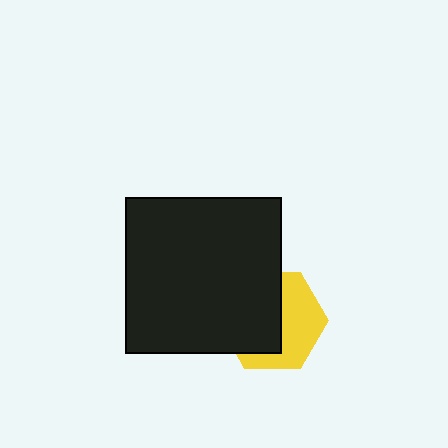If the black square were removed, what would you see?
You would see the complete yellow hexagon.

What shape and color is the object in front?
The object in front is a black square.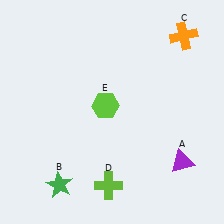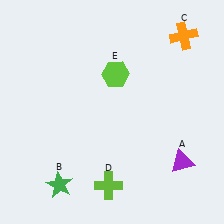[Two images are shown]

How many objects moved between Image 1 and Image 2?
1 object moved between the two images.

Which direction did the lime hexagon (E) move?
The lime hexagon (E) moved up.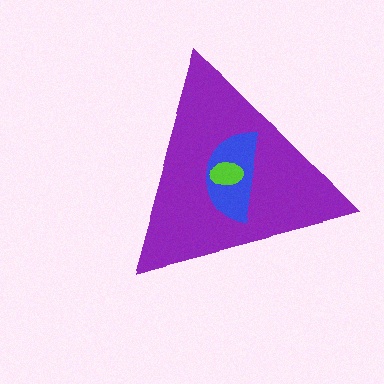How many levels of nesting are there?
3.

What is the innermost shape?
The lime ellipse.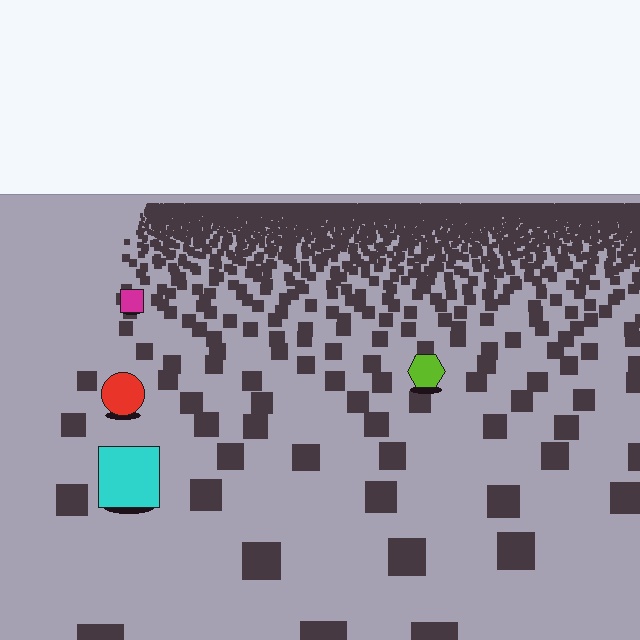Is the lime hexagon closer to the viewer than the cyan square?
No. The cyan square is closer — you can tell from the texture gradient: the ground texture is coarser near it.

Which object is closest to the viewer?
The cyan square is closest. The texture marks near it are larger and more spread out.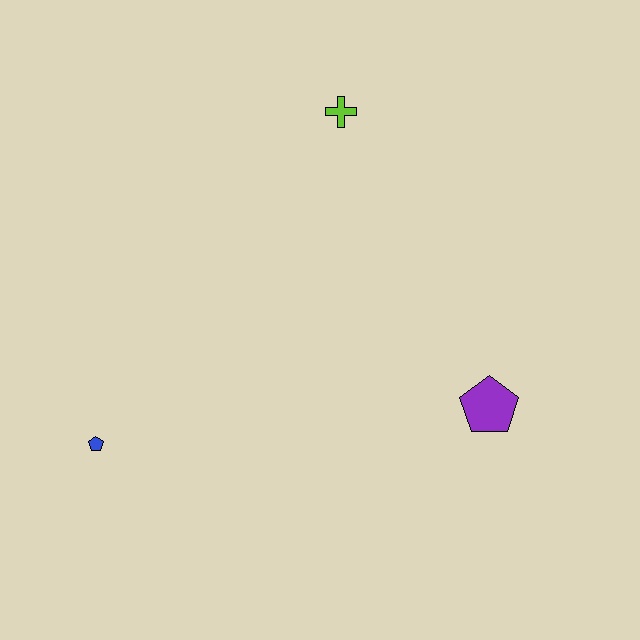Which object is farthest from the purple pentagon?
The blue pentagon is farthest from the purple pentagon.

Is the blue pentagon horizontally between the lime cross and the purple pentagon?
No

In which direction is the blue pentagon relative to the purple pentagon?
The blue pentagon is to the left of the purple pentagon.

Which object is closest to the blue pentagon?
The purple pentagon is closest to the blue pentagon.